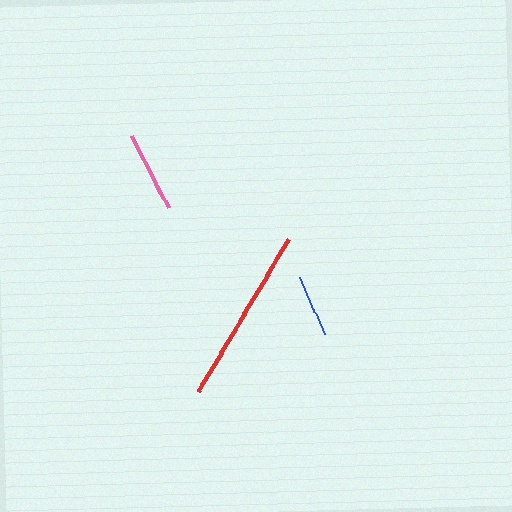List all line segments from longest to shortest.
From longest to shortest: red, pink, blue.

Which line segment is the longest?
The red line is the longest at approximately 177 pixels.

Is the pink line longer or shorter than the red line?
The red line is longer than the pink line.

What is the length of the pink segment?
The pink segment is approximately 81 pixels long.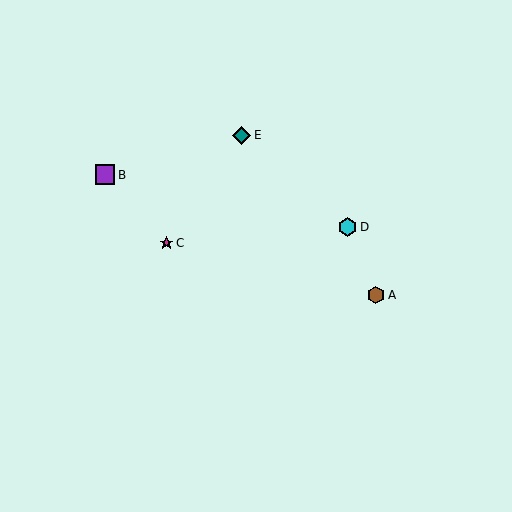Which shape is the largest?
The purple square (labeled B) is the largest.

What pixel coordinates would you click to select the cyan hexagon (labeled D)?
Click at (348, 227) to select the cyan hexagon D.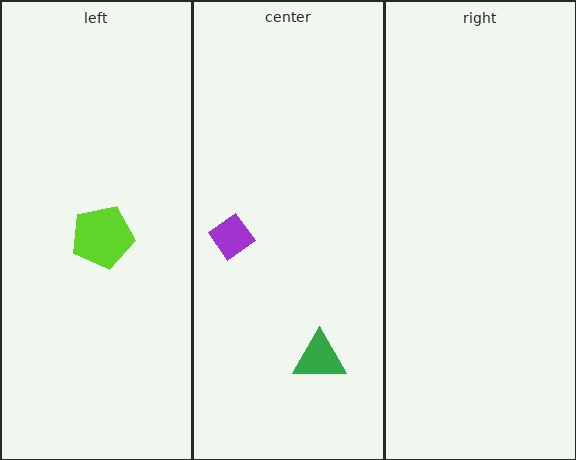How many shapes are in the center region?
2.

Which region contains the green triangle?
The center region.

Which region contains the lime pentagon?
The left region.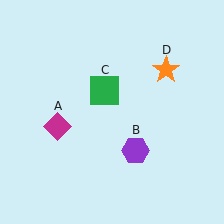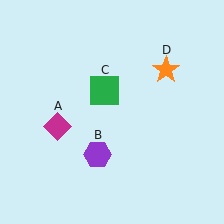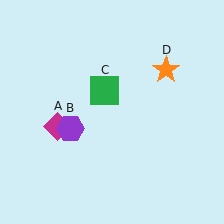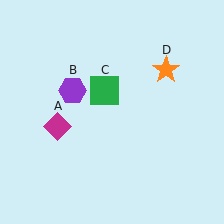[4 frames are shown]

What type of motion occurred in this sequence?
The purple hexagon (object B) rotated clockwise around the center of the scene.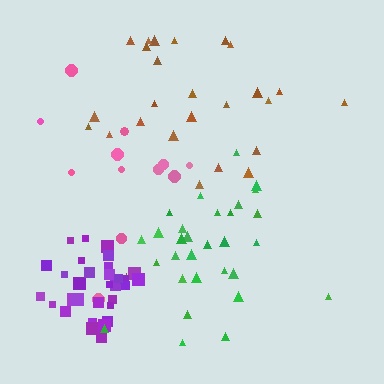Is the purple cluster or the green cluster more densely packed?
Purple.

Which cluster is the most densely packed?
Purple.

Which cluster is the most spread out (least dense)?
Pink.